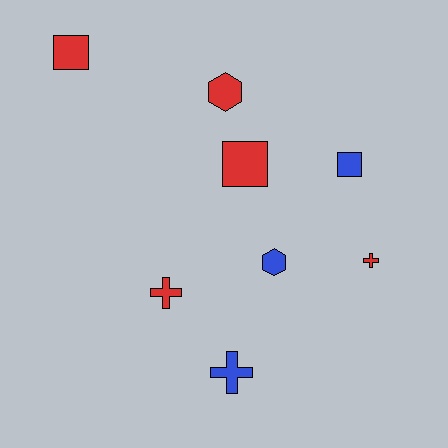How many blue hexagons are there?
There is 1 blue hexagon.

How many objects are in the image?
There are 8 objects.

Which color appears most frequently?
Red, with 5 objects.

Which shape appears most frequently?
Cross, with 3 objects.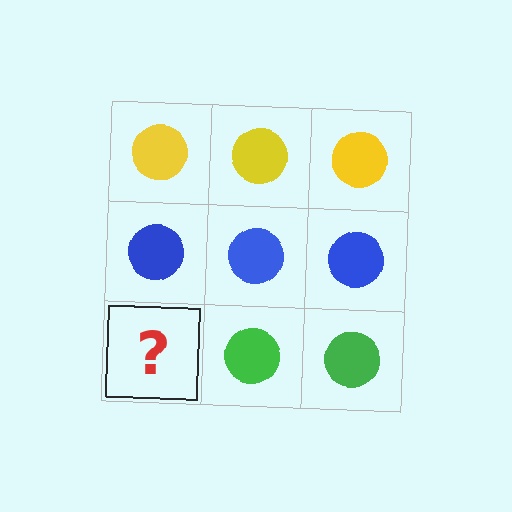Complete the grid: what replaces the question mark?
The question mark should be replaced with a green circle.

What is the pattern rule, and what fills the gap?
The rule is that each row has a consistent color. The gap should be filled with a green circle.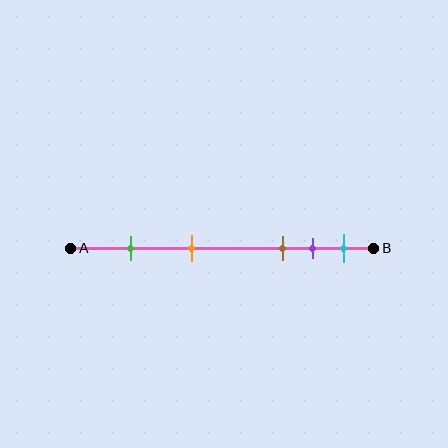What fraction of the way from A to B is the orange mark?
The orange mark is approximately 40% (0.4) of the way from A to B.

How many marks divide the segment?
There are 5 marks dividing the segment.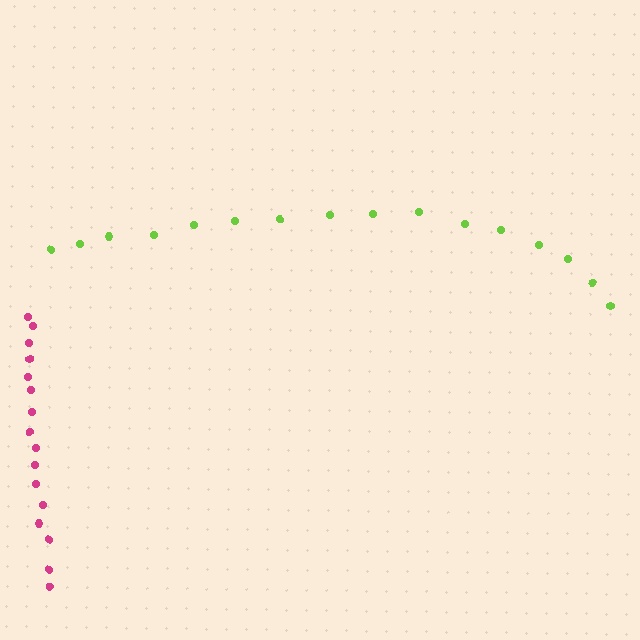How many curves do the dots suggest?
There are 2 distinct paths.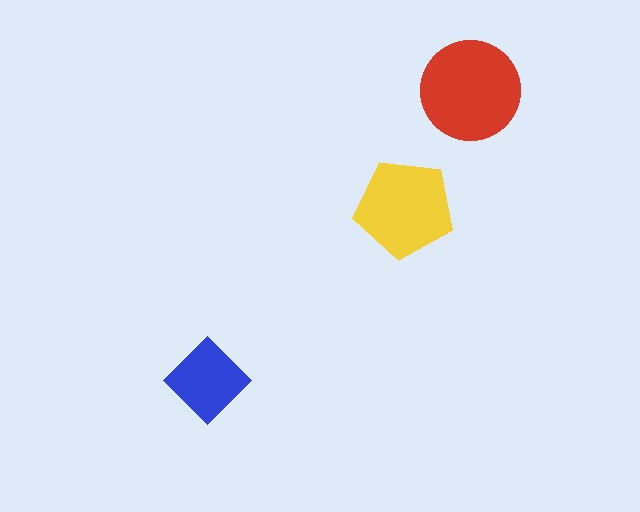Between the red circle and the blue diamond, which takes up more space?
The red circle.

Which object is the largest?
The red circle.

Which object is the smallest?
The blue diamond.